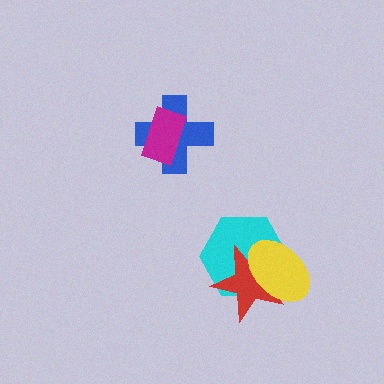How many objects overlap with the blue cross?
1 object overlaps with the blue cross.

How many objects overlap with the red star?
2 objects overlap with the red star.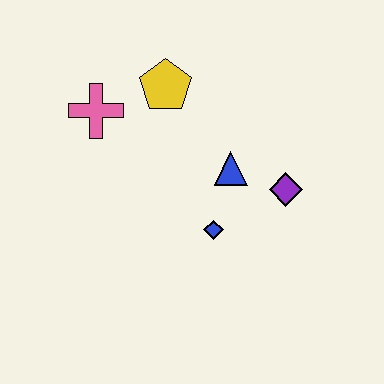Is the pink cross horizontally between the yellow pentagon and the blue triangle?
No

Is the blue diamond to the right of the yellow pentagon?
Yes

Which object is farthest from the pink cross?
The purple diamond is farthest from the pink cross.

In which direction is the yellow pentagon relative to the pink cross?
The yellow pentagon is to the right of the pink cross.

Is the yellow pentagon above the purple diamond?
Yes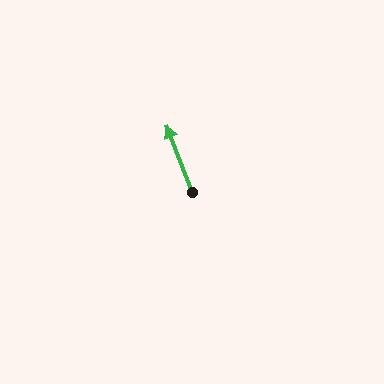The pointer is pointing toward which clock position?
Roughly 11 o'clock.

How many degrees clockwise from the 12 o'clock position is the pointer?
Approximately 339 degrees.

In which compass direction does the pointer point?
North.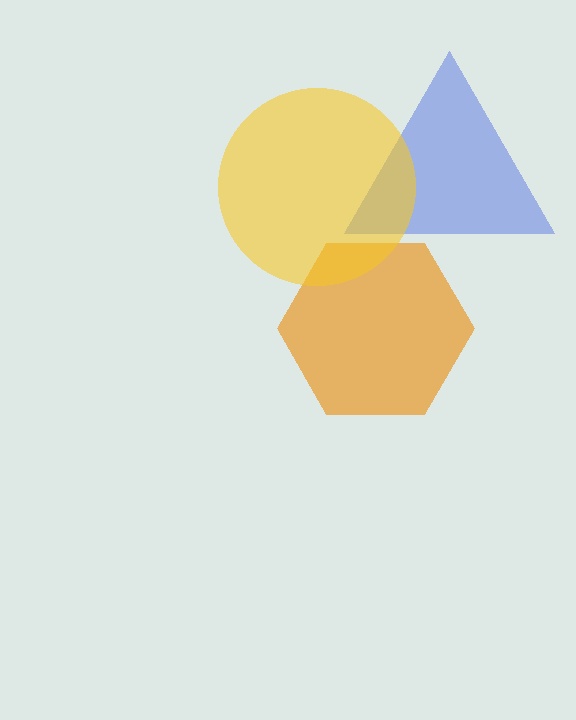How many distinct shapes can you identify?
There are 3 distinct shapes: a blue triangle, an orange hexagon, a yellow circle.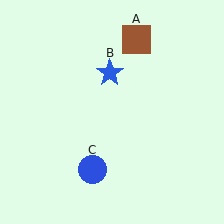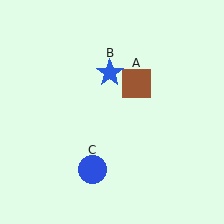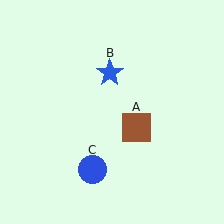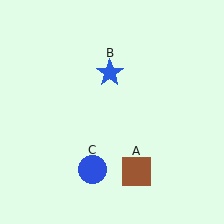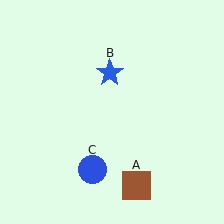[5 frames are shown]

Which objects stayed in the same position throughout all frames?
Blue star (object B) and blue circle (object C) remained stationary.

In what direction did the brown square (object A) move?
The brown square (object A) moved down.